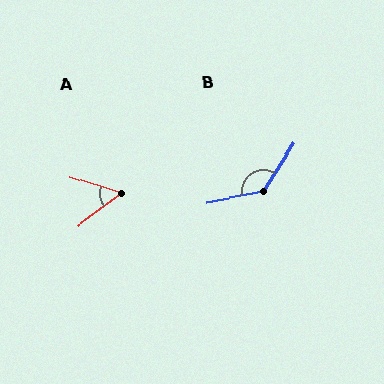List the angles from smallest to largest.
A (54°), B (133°).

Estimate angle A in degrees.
Approximately 54 degrees.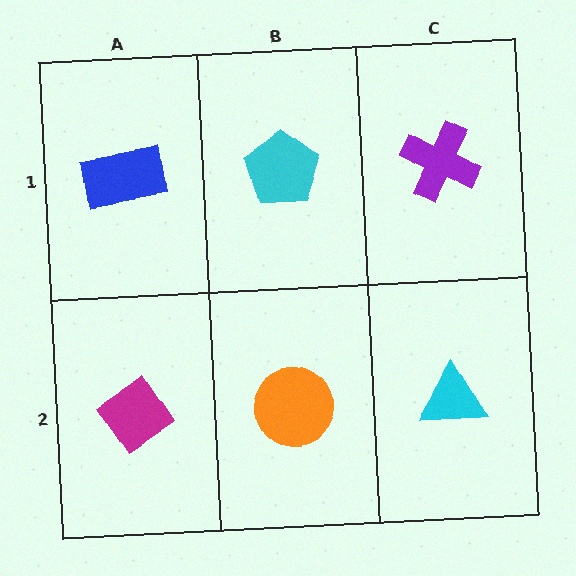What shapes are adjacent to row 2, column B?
A cyan pentagon (row 1, column B), a magenta diamond (row 2, column A), a cyan triangle (row 2, column C).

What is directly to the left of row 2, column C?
An orange circle.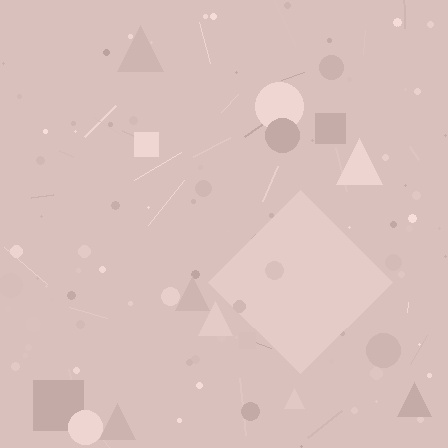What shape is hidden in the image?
A diamond is hidden in the image.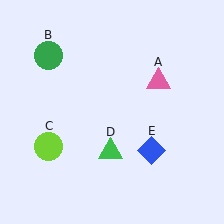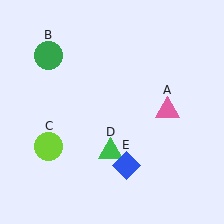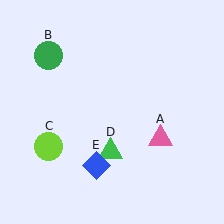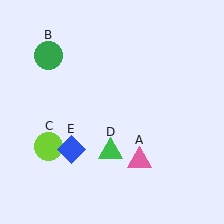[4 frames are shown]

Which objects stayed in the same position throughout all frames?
Green circle (object B) and lime circle (object C) and green triangle (object D) remained stationary.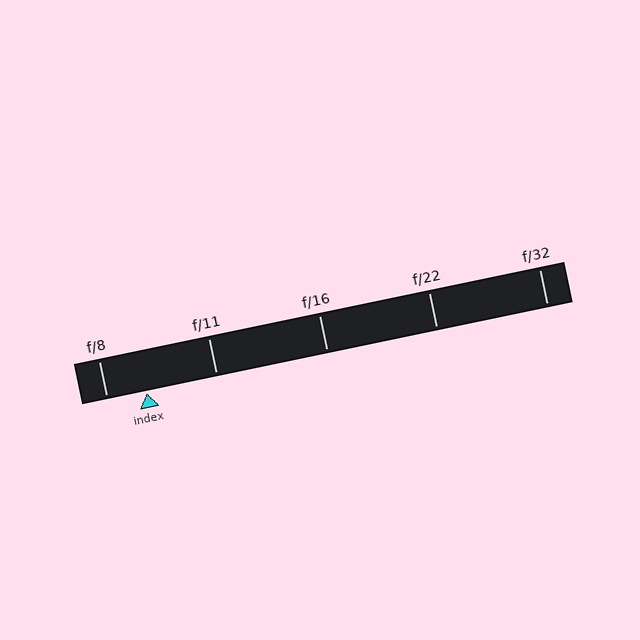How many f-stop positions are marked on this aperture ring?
There are 5 f-stop positions marked.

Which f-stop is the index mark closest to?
The index mark is closest to f/8.